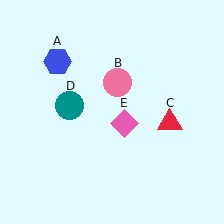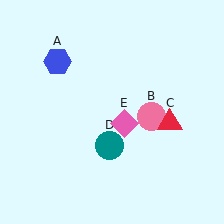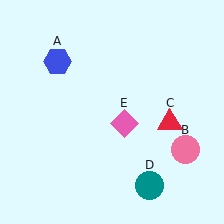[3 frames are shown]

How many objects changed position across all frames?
2 objects changed position: pink circle (object B), teal circle (object D).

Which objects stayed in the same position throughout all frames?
Blue hexagon (object A) and red triangle (object C) and pink diamond (object E) remained stationary.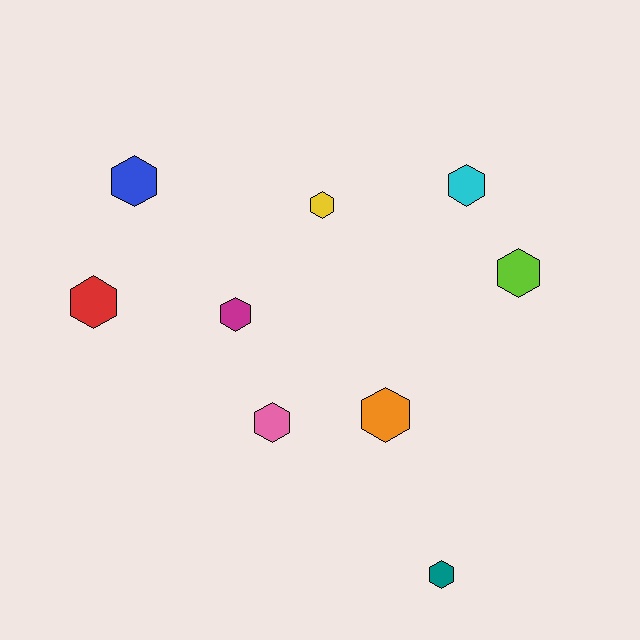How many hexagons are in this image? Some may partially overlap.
There are 9 hexagons.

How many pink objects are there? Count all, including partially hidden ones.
There is 1 pink object.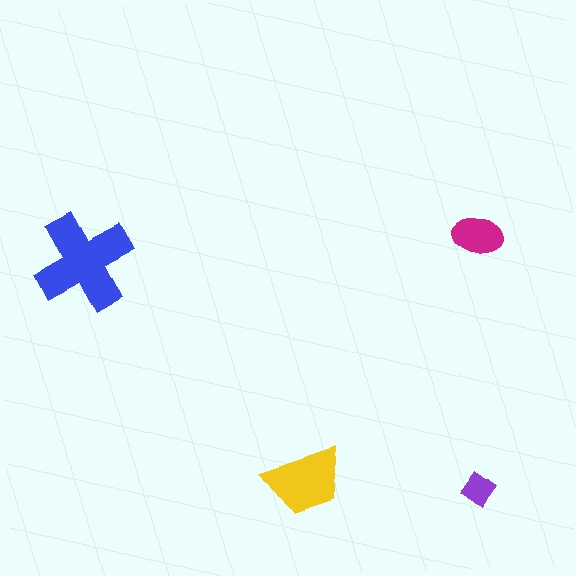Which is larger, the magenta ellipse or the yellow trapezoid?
The yellow trapezoid.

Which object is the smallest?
The purple diamond.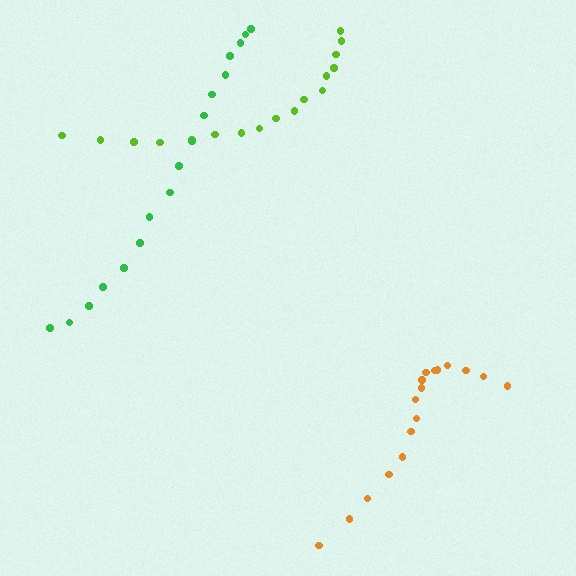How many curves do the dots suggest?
There are 3 distinct paths.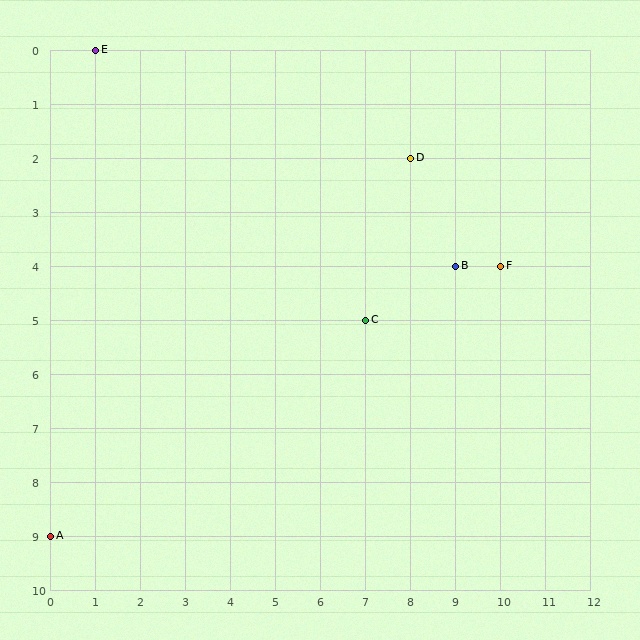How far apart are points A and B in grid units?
Points A and B are 9 columns and 5 rows apart (about 10.3 grid units diagonally).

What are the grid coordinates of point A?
Point A is at grid coordinates (0, 9).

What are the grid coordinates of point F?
Point F is at grid coordinates (10, 4).